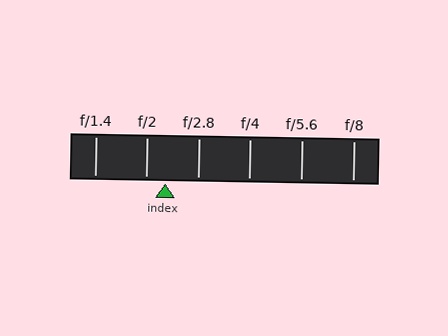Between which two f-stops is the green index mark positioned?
The index mark is between f/2 and f/2.8.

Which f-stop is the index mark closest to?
The index mark is closest to f/2.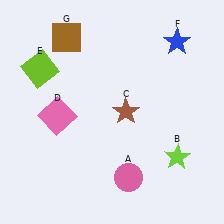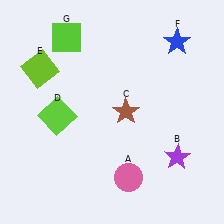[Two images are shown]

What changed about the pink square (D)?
In Image 1, D is pink. In Image 2, it changed to lime.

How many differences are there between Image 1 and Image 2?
There are 3 differences between the two images.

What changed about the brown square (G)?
In Image 1, G is brown. In Image 2, it changed to lime.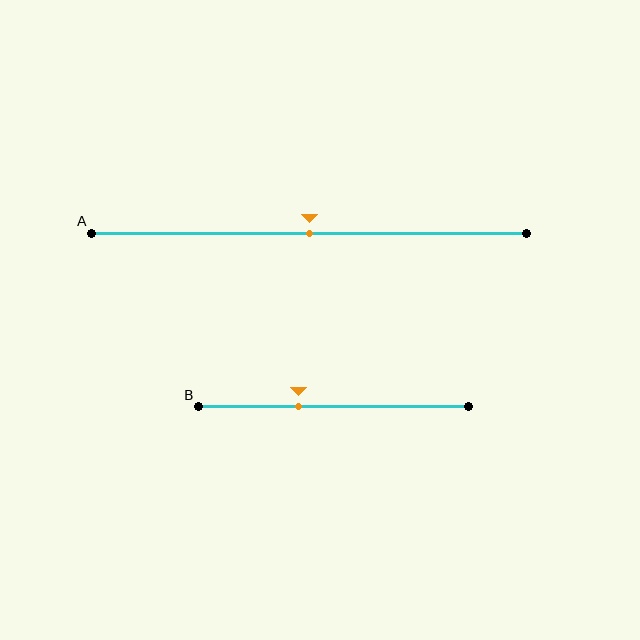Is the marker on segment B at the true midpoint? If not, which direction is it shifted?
No, the marker on segment B is shifted to the left by about 13% of the segment length.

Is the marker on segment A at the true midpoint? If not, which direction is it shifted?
Yes, the marker on segment A is at the true midpoint.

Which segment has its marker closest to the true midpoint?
Segment A has its marker closest to the true midpoint.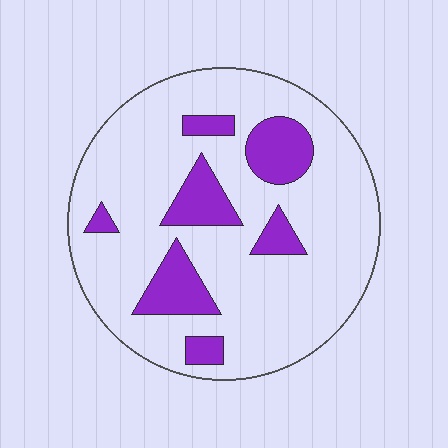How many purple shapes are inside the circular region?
7.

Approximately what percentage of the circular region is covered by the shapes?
Approximately 20%.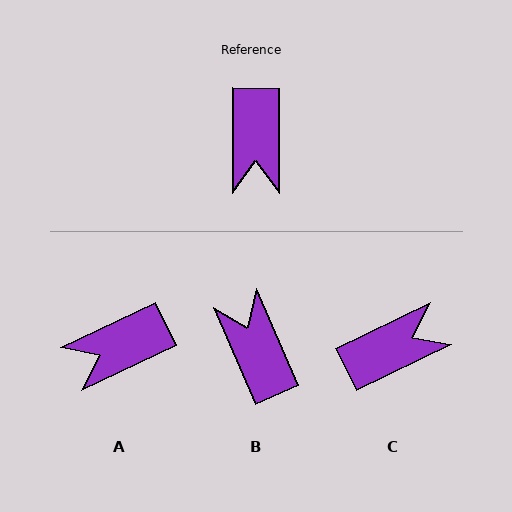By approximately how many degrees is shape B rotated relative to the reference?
Approximately 156 degrees clockwise.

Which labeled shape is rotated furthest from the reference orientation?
B, about 156 degrees away.